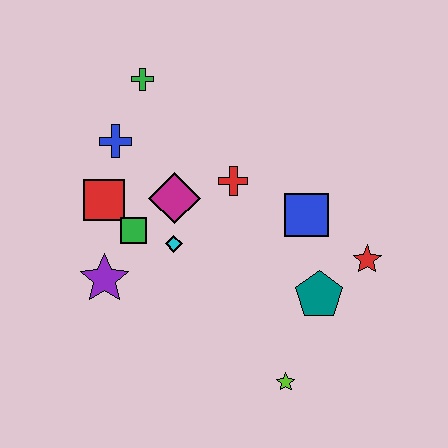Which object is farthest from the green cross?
The lime star is farthest from the green cross.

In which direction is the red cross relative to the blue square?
The red cross is to the left of the blue square.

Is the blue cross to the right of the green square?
No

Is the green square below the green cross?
Yes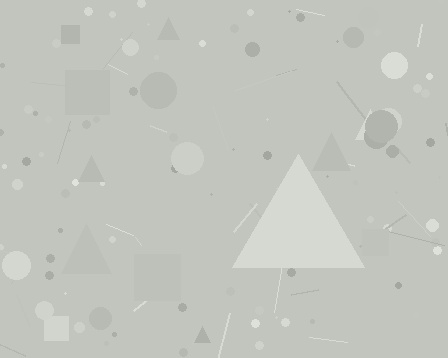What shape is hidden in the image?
A triangle is hidden in the image.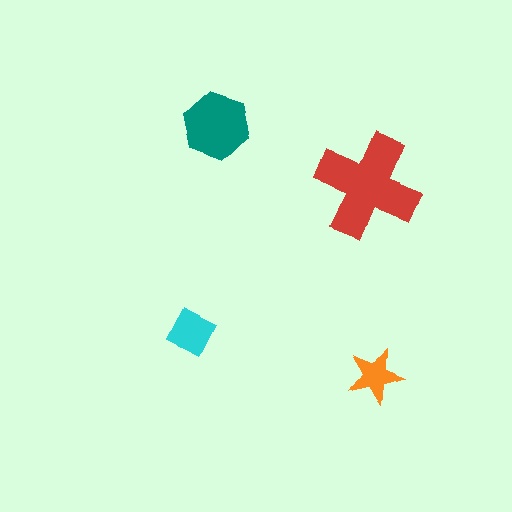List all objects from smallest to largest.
The orange star, the cyan square, the teal hexagon, the red cross.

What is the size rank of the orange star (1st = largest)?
4th.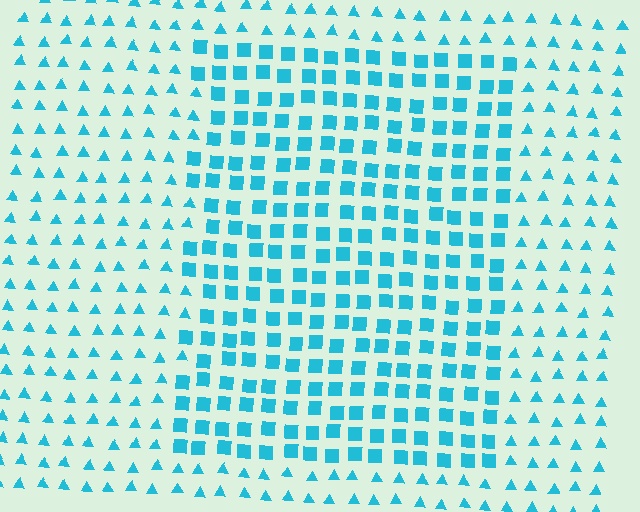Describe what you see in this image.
The image is filled with small cyan elements arranged in a uniform grid. A rectangle-shaped region contains squares, while the surrounding area contains triangles. The boundary is defined purely by the change in element shape.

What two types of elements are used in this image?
The image uses squares inside the rectangle region and triangles outside it.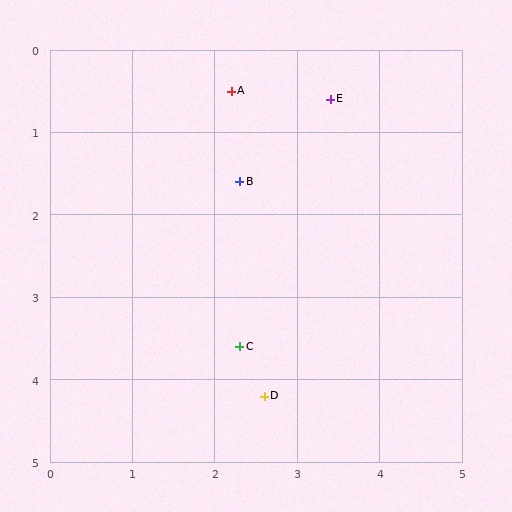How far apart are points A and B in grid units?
Points A and B are about 1.1 grid units apart.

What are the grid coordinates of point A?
Point A is at approximately (2.2, 0.5).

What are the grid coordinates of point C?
Point C is at approximately (2.3, 3.6).